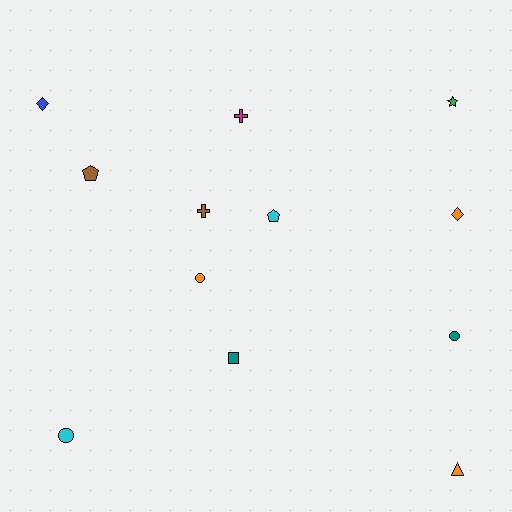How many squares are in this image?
There is 1 square.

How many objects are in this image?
There are 12 objects.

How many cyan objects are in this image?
There are 2 cyan objects.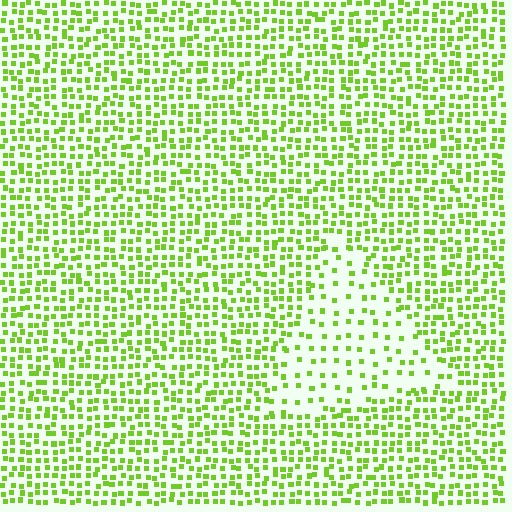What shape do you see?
I see a triangle.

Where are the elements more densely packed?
The elements are more densely packed outside the triangle boundary.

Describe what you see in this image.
The image contains small lime elements arranged at two different densities. A triangle-shaped region is visible where the elements are less densely packed than the surrounding area.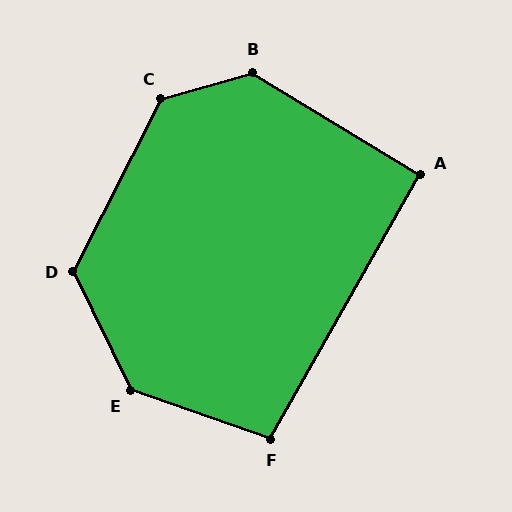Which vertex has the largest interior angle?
E, at approximately 135 degrees.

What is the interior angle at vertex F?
Approximately 100 degrees (obtuse).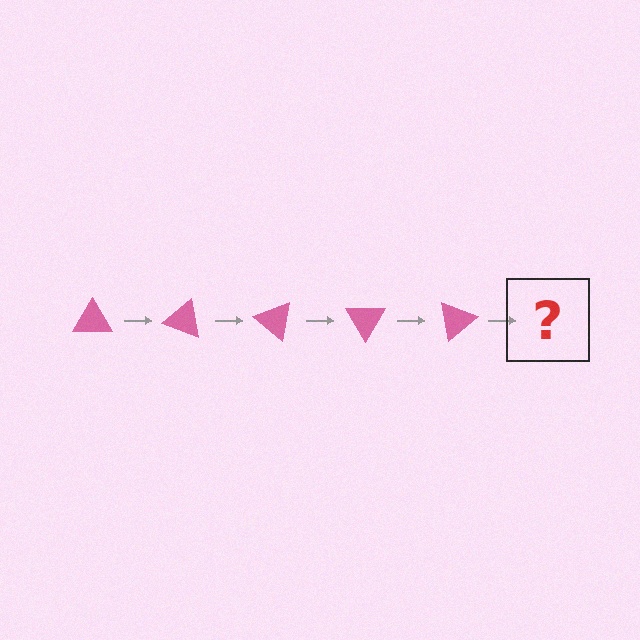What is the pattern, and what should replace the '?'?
The pattern is that the triangle rotates 20 degrees each step. The '?' should be a pink triangle rotated 100 degrees.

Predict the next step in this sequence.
The next step is a pink triangle rotated 100 degrees.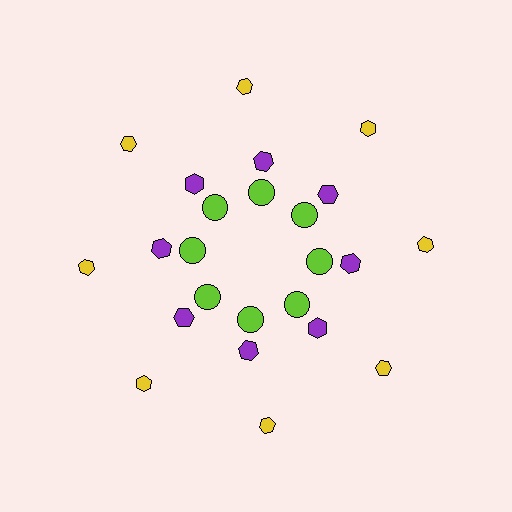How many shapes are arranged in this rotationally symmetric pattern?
There are 24 shapes, arranged in 8 groups of 3.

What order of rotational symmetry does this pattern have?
This pattern has 8-fold rotational symmetry.